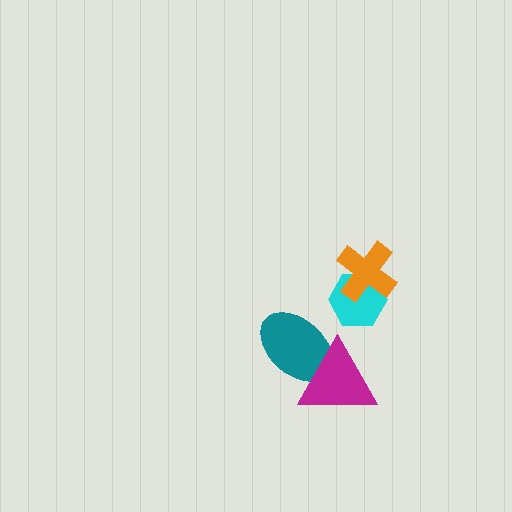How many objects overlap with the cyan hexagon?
1 object overlaps with the cyan hexagon.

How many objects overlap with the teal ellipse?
1 object overlaps with the teal ellipse.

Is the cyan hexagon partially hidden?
Yes, it is partially covered by another shape.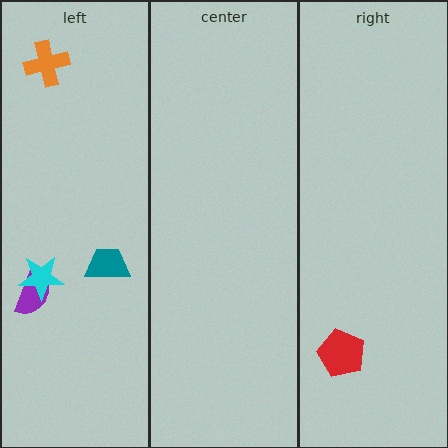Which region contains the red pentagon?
The right region.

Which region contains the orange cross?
The left region.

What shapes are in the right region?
The red pentagon.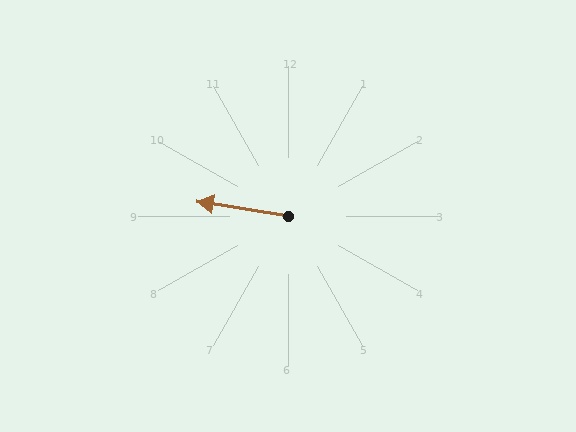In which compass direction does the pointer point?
West.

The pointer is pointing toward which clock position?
Roughly 9 o'clock.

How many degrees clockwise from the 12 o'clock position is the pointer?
Approximately 279 degrees.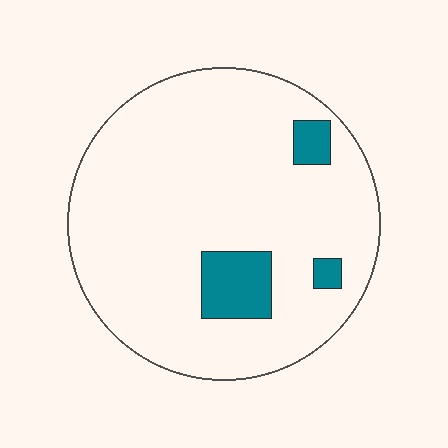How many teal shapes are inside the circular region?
3.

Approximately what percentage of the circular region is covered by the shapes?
Approximately 10%.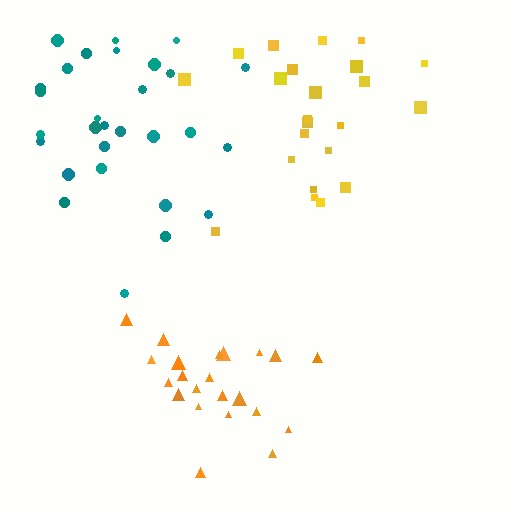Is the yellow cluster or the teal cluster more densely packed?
Yellow.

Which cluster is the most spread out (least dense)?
Teal.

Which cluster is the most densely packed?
Orange.